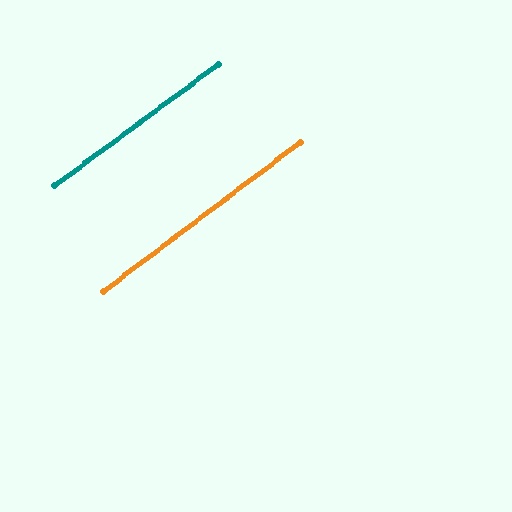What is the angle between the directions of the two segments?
Approximately 1 degree.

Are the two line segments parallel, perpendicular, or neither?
Parallel — their directions differ by only 0.6°.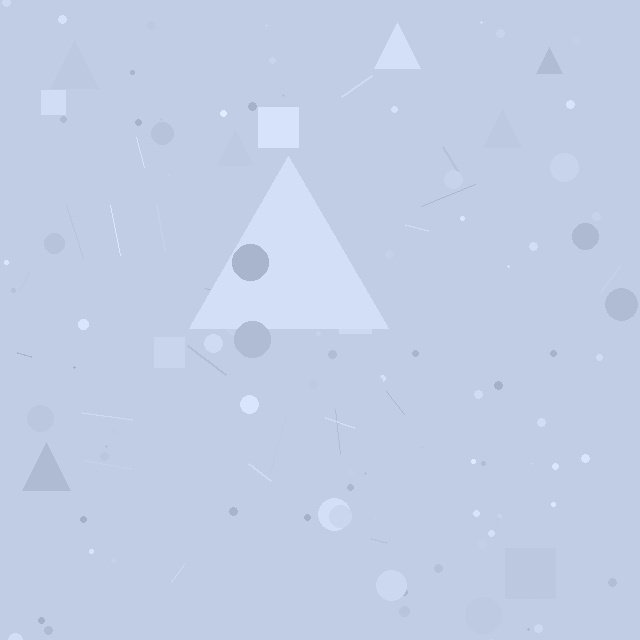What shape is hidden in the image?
A triangle is hidden in the image.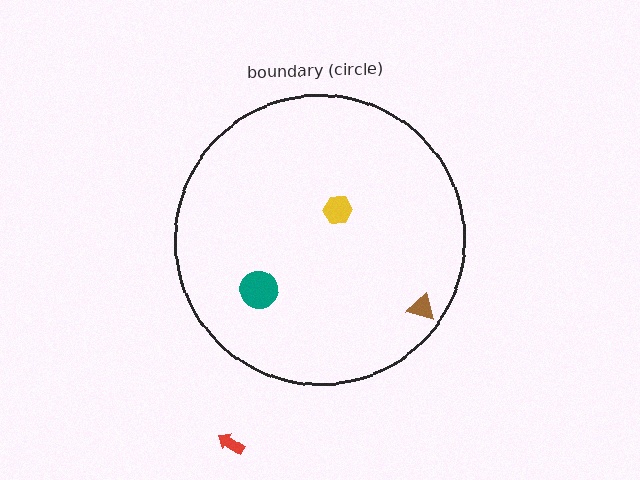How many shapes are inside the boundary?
3 inside, 1 outside.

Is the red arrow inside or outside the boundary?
Outside.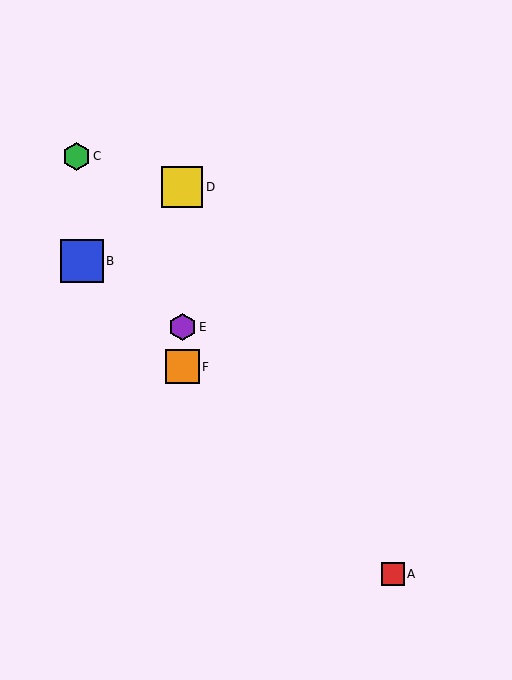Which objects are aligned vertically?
Objects D, E, F are aligned vertically.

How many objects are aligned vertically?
3 objects (D, E, F) are aligned vertically.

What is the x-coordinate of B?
Object B is at x≈82.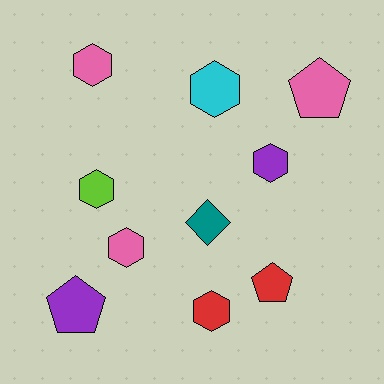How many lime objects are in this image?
There is 1 lime object.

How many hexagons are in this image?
There are 6 hexagons.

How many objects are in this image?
There are 10 objects.